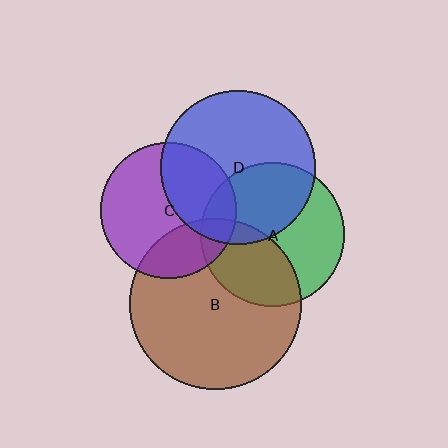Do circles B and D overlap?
Yes.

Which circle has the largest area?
Circle B (brown).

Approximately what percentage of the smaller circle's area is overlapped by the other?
Approximately 10%.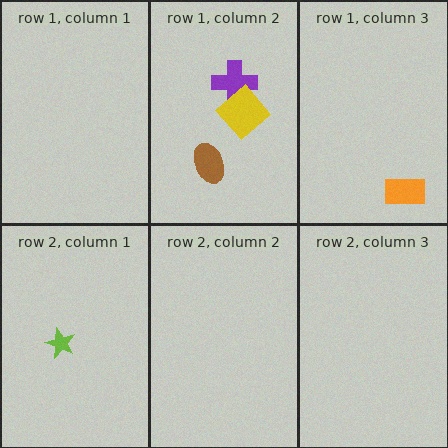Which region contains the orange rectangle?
The row 1, column 3 region.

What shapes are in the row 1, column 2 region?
The purple cross, the brown ellipse, the yellow diamond.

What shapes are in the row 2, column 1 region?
The lime star.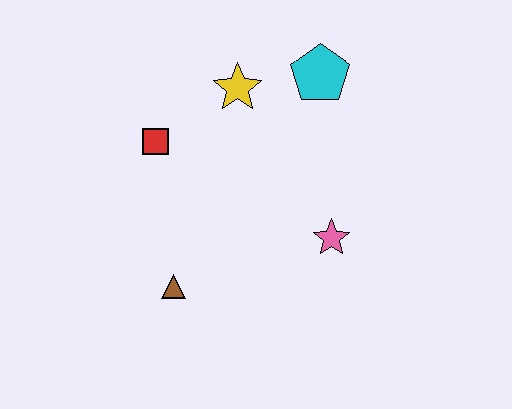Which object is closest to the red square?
The yellow star is closest to the red square.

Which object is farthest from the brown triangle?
The cyan pentagon is farthest from the brown triangle.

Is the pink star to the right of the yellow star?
Yes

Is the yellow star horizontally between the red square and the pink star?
Yes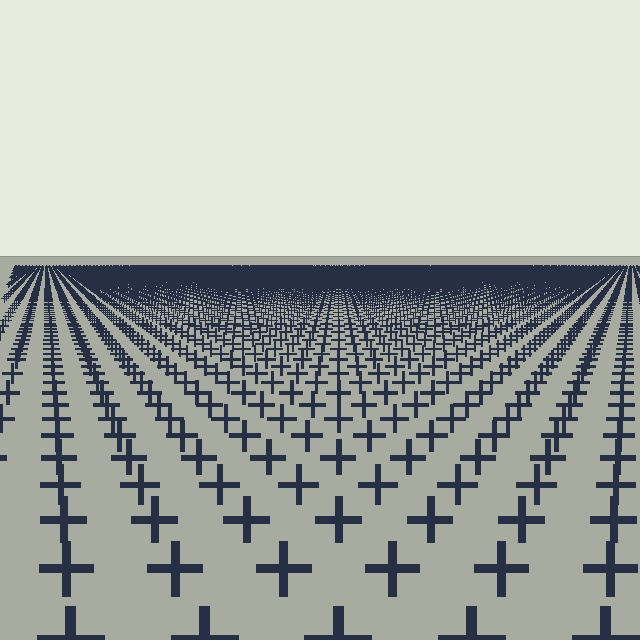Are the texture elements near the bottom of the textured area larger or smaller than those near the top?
Larger. Near the bottom, elements are closer to the viewer and appear at a bigger on-screen size.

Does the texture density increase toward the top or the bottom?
Density increases toward the top.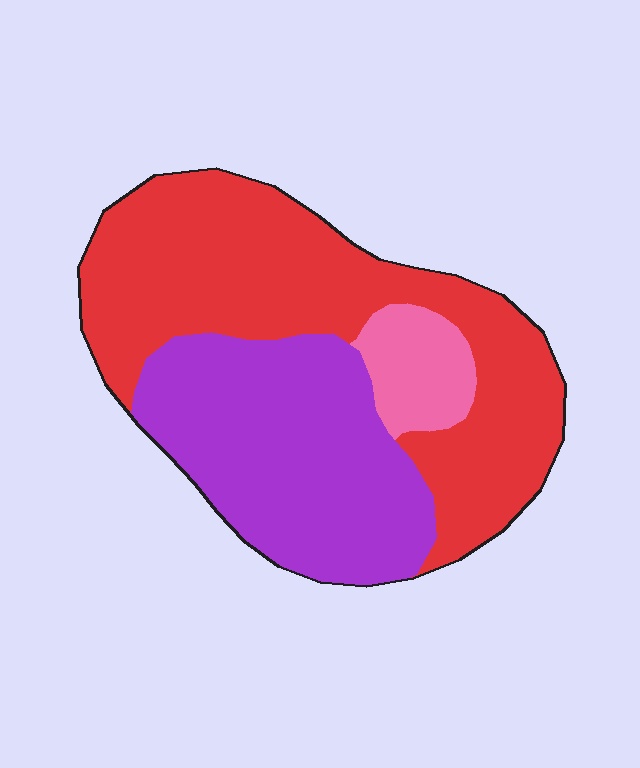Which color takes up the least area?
Pink, at roughly 10%.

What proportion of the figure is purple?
Purple covers around 40% of the figure.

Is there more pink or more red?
Red.